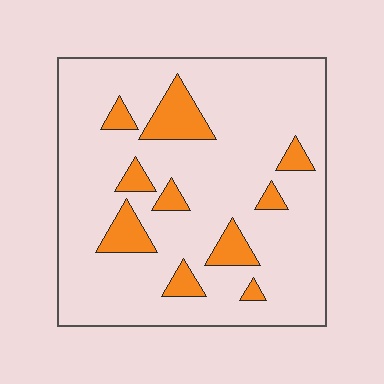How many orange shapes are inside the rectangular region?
10.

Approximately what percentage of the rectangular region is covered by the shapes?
Approximately 15%.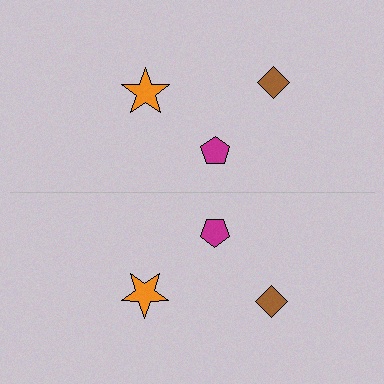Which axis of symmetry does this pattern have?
The pattern has a horizontal axis of symmetry running through the center of the image.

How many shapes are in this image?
There are 6 shapes in this image.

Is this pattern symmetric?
Yes, this pattern has bilateral (reflection) symmetry.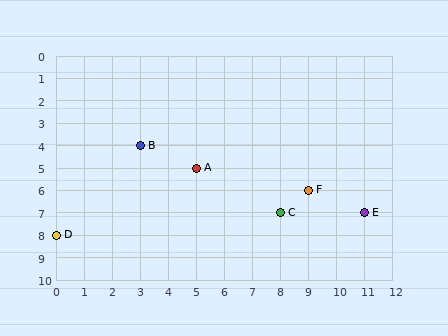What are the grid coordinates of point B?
Point B is at grid coordinates (3, 4).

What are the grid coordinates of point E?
Point E is at grid coordinates (11, 7).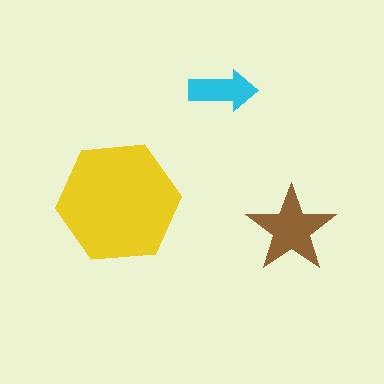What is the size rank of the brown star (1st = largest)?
2nd.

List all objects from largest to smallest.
The yellow hexagon, the brown star, the cyan arrow.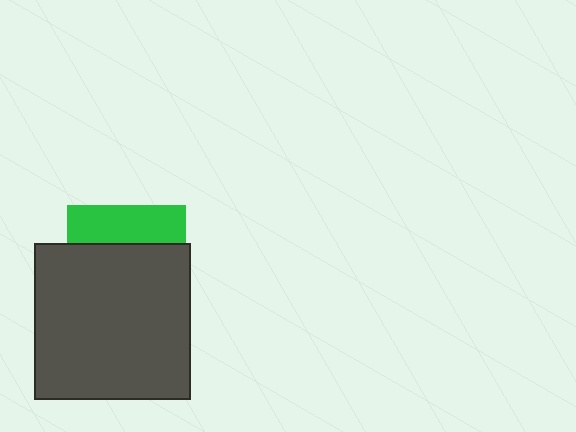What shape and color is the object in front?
The object in front is a dark gray square.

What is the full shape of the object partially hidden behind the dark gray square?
The partially hidden object is a green square.